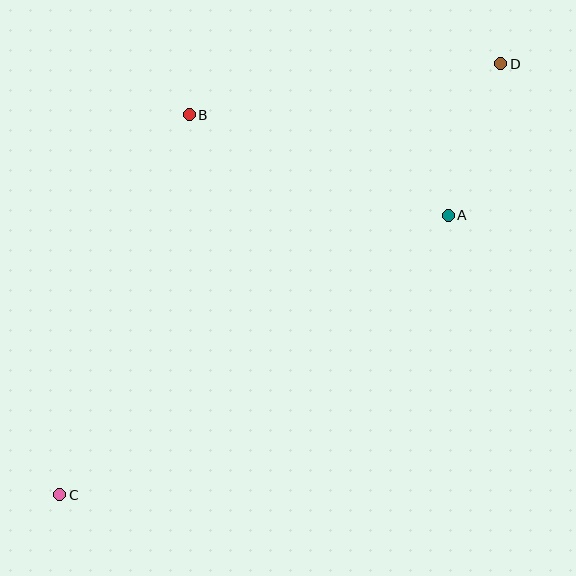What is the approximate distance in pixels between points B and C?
The distance between B and C is approximately 401 pixels.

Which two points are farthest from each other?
Points C and D are farthest from each other.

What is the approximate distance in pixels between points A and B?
The distance between A and B is approximately 278 pixels.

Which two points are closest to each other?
Points A and D are closest to each other.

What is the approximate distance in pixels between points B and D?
The distance between B and D is approximately 315 pixels.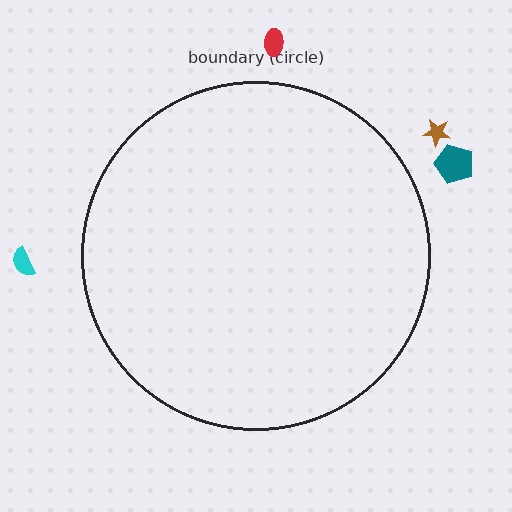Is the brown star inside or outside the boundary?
Outside.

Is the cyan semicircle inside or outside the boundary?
Outside.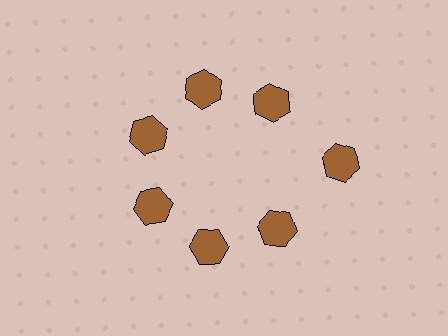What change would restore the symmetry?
The symmetry would be restored by moving it inward, back onto the ring so that all 7 hexagons sit at equal angles and equal distance from the center.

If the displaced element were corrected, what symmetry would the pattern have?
It would have 7-fold rotational symmetry — the pattern would map onto itself every 51 degrees.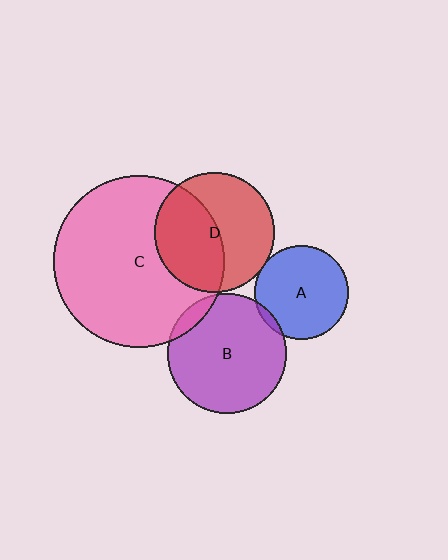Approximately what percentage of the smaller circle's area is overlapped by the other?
Approximately 50%.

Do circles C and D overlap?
Yes.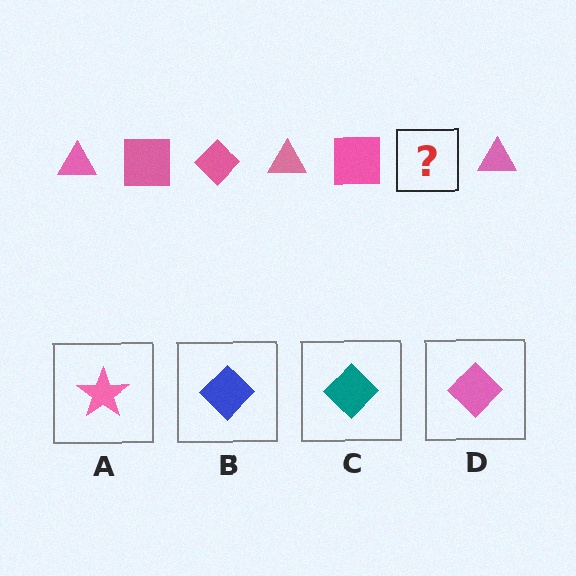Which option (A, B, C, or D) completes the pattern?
D.